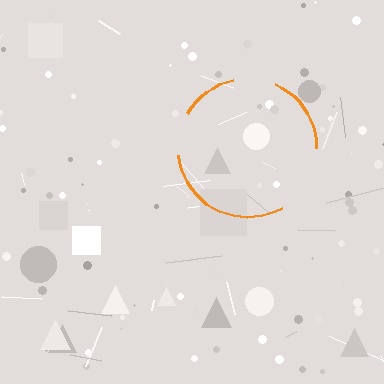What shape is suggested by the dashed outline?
The dashed outline suggests a circle.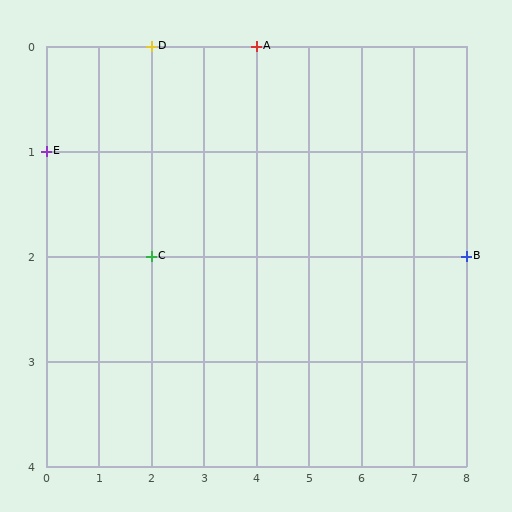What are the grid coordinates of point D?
Point D is at grid coordinates (2, 0).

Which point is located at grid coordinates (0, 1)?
Point E is at (0, 1).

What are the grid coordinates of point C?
Point C is at grid coordinates (2, 2).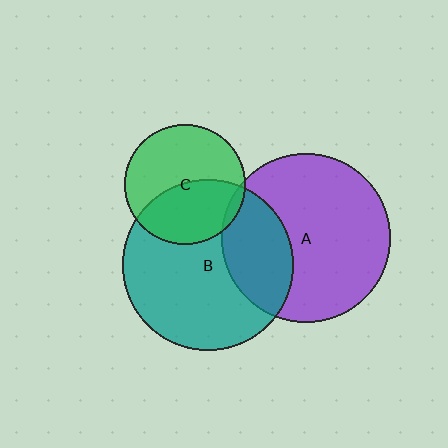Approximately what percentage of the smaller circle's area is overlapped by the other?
Approximately 45%.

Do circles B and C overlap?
Yes.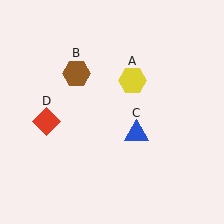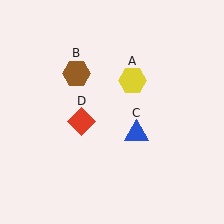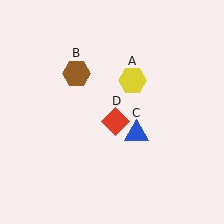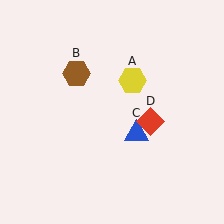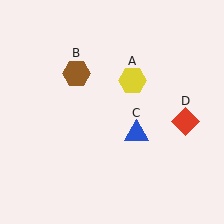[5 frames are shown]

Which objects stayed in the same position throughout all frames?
Yellow hexagon (object A) and brown hexagon (object B) and blue triangle (object C) remained stationary.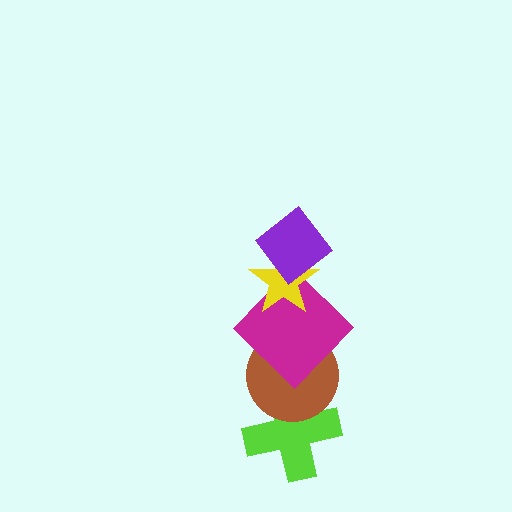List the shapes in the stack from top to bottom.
From top to bottom: the purple diamond, the yellow star, the magenta diamond, the brown circle, the lime cross.